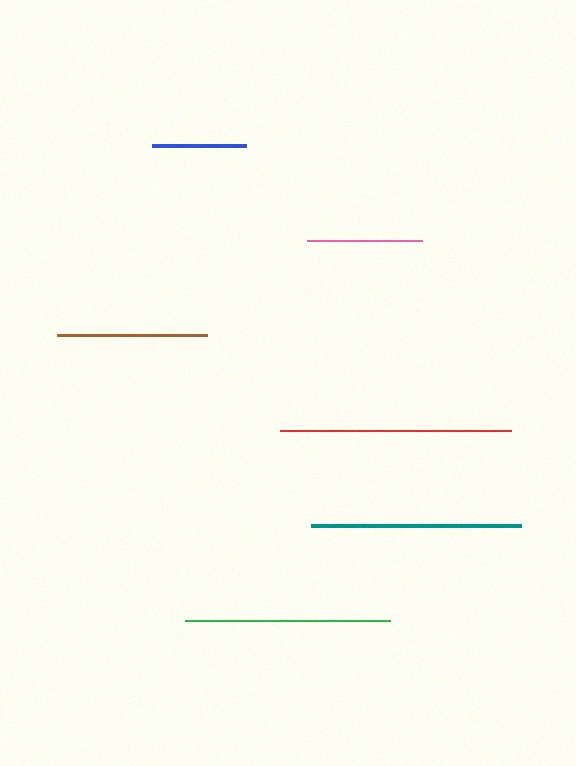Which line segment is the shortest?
The blue line is the shortest at approximately 94 pixels.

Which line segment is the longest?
The red line is the longest at approximately 231 pixels.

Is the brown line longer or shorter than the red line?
The red line is longer than the brown line.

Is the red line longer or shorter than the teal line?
The red line is longer than the teal line.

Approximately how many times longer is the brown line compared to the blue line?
The brown line is approximately 1.6 times the length of the blue line.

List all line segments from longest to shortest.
From longest to shortest: red, teal, green, brown, pink, blue.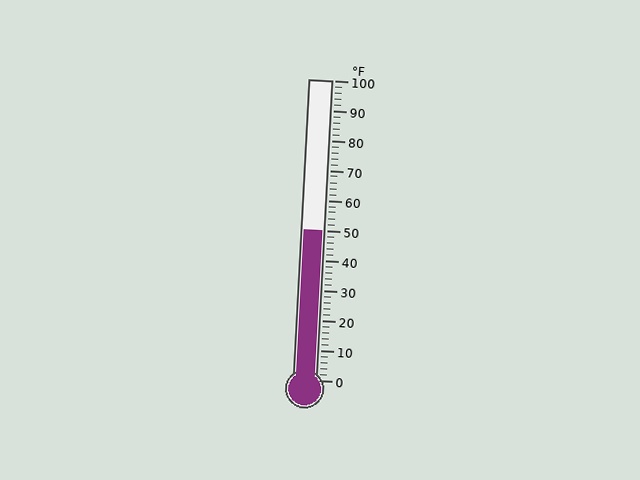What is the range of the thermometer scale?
The thermometer scale ranges from 0°F to 100°F.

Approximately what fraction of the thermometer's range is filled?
The thermometer is filled to approximately 50% of its range.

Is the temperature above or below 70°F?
The temperature is below 70°F.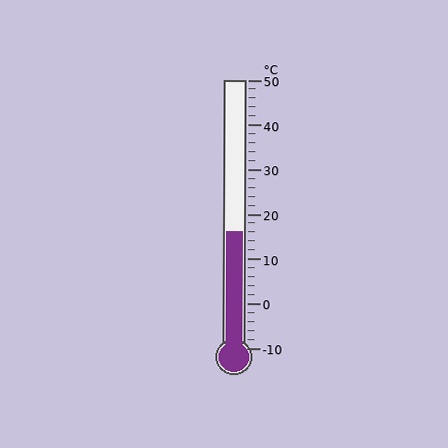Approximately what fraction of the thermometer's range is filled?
The thermometer is filled to approximately 45% of its range.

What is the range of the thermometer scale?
The thermometer scale ranges from -10°C to 50°C.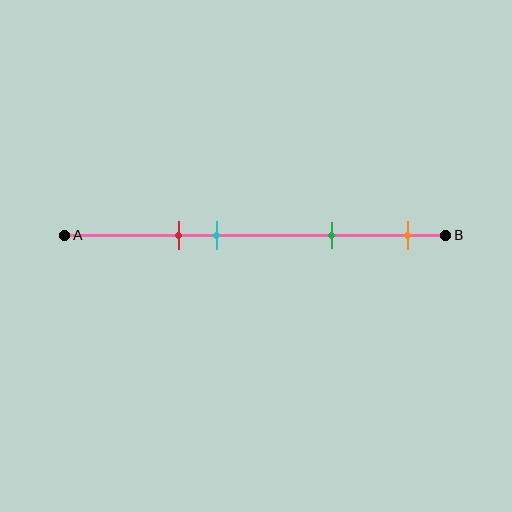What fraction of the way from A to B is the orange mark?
The orange mark is approximately 90% (0.9) of the way from A to B.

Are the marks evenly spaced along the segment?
No, the marks are not evenly spaced.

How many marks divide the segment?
There are 4 marks dividing the segment.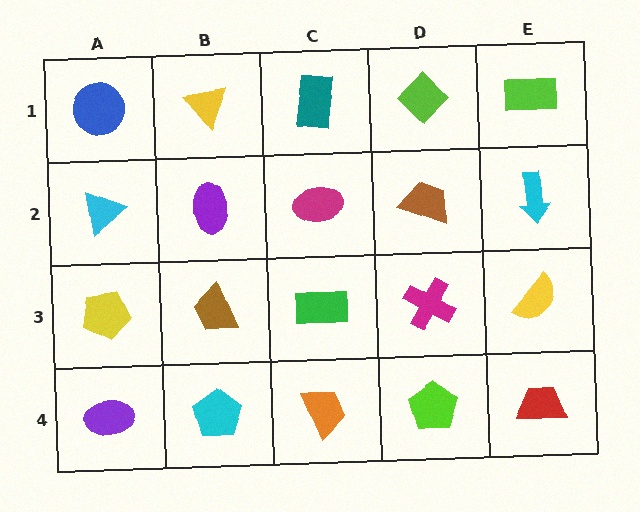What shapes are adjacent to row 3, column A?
A cyan triangle (row 2, column A), a purple ellipse (row 4, column A), a brown trapezoid (row 3, column B).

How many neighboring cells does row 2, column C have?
4.